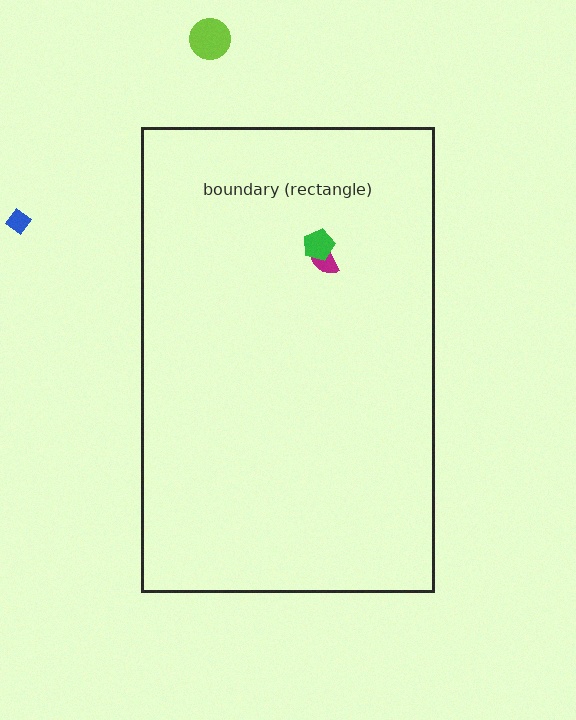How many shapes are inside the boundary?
2 inside, 2 outside.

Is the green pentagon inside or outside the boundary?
Inside.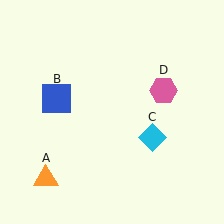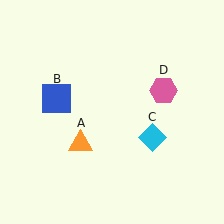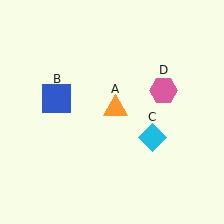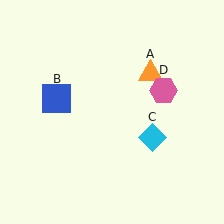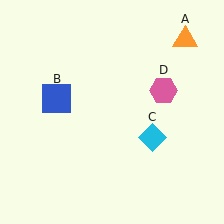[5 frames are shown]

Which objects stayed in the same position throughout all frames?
Blue square (object B) and cyan diamond (object C) and pink hexagon (object D) remained stationary.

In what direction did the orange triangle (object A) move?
The orange triangle (object A) moved up and to the right.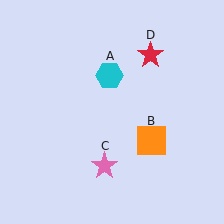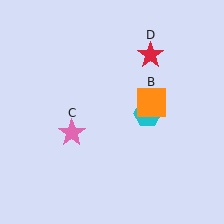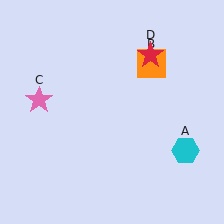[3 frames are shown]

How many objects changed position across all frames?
3 objects changed position: cyan hexagon (object A), orange square (object B), pink star (object C).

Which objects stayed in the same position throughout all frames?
Red star (object D) remained stationary.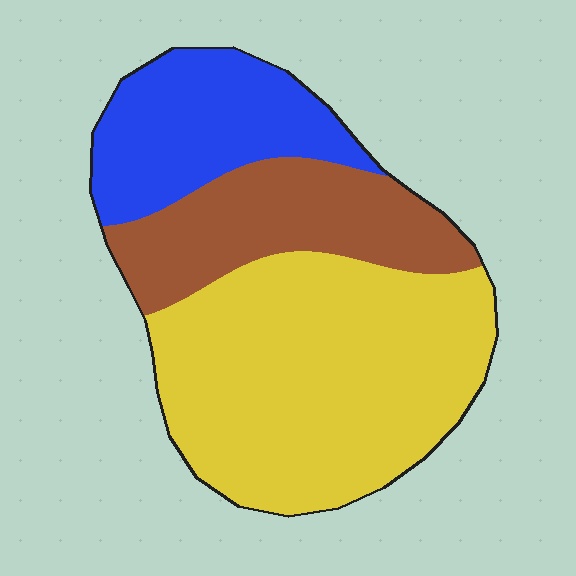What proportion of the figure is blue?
Blue covers about 25% of the figure.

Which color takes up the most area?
Yellow, at roughly 55%.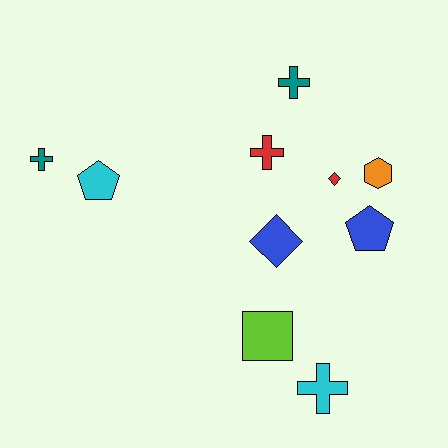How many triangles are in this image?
There are no triangles.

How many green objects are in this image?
There are no green objects.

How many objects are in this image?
There are 10 objects.